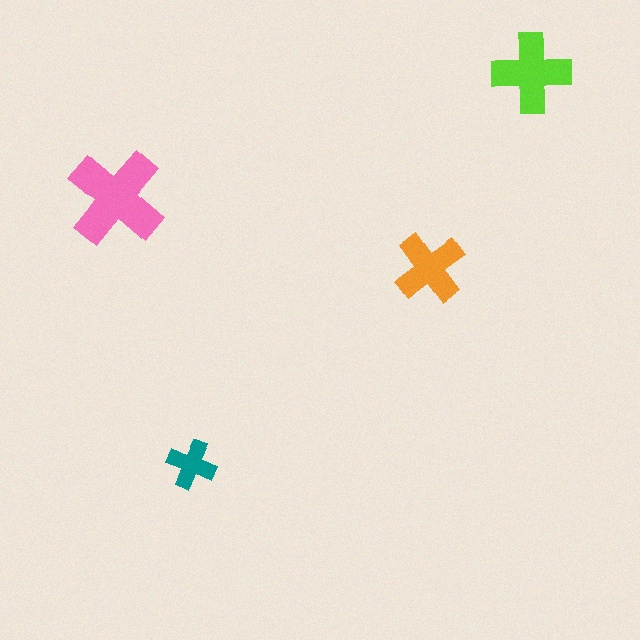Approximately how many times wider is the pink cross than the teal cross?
About 2 times wider.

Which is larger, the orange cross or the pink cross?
The pink one.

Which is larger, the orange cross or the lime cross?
The lime one.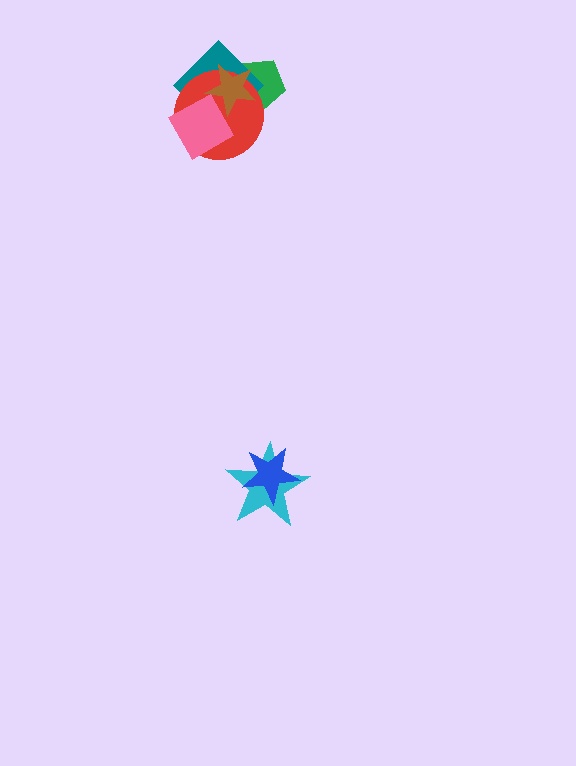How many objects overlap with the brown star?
4 objects overlap with the brown star.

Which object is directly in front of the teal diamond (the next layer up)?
The red circle is directly in front of the teal diamond.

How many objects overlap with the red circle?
4 objects overlap with the red circle.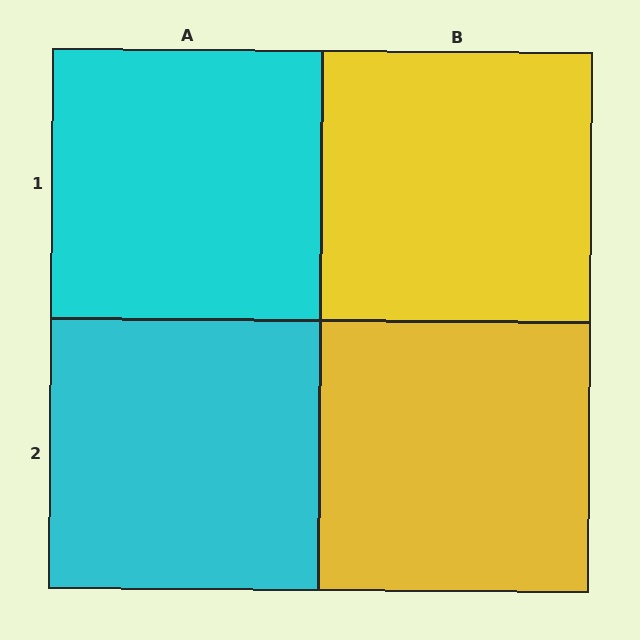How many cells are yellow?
2 cells are yellow.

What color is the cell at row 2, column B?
Yellow.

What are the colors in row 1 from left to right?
Cyan, yellow.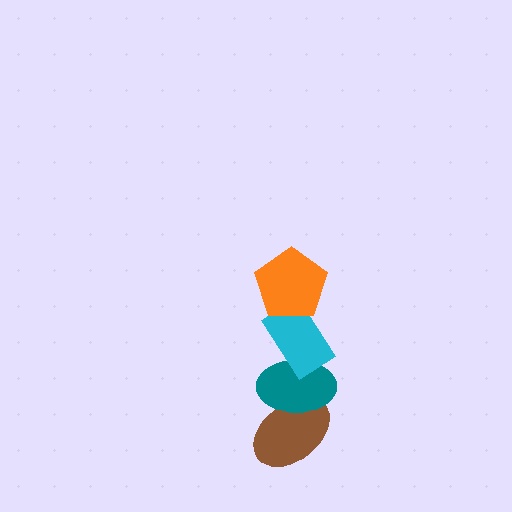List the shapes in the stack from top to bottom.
From top to bottom: the orange pentagon, the cyan rectangle, the teal ellipse, the brown ellipse.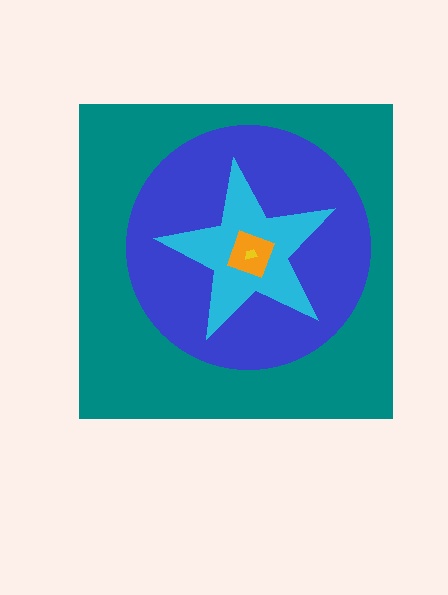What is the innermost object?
The yellow trapezoid.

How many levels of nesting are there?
5.